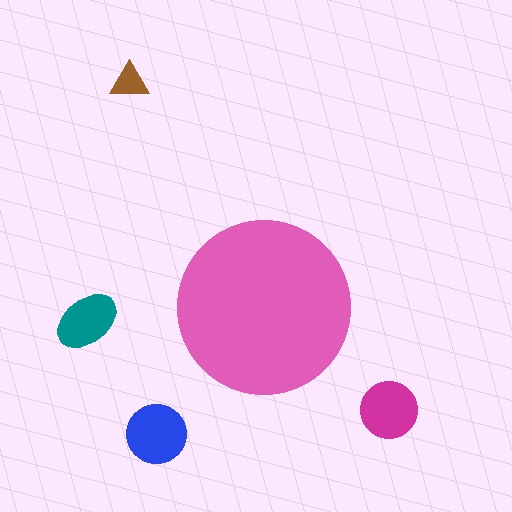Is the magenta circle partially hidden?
No, the magenta circle is fully visible.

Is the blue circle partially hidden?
No, the blue circle is fully visible.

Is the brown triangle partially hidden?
No, the brown triangle is fully visible.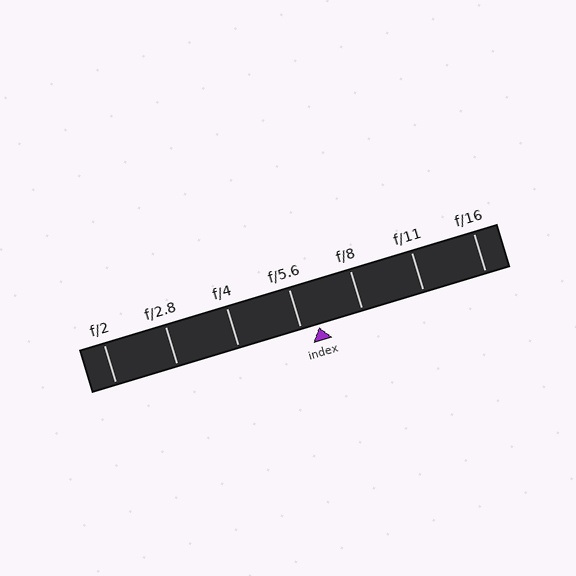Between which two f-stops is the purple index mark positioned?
The index mark is between f/5.6 and f/8.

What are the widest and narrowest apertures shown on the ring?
The widest aperture shown is f/2 and the narrowest is f/16.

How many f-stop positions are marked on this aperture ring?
There are 7 f-stop positions marked.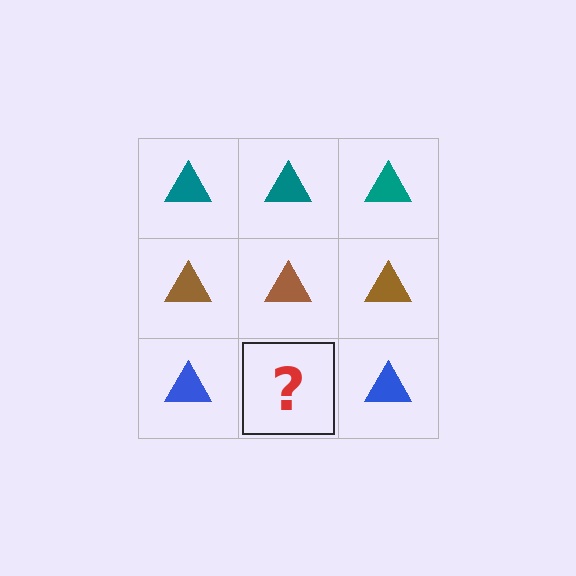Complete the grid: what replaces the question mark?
The question mark should be replaced with a blue triangle.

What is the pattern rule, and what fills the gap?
The rule is that each row has a consistent color. The gap should be filled with a blue triangle.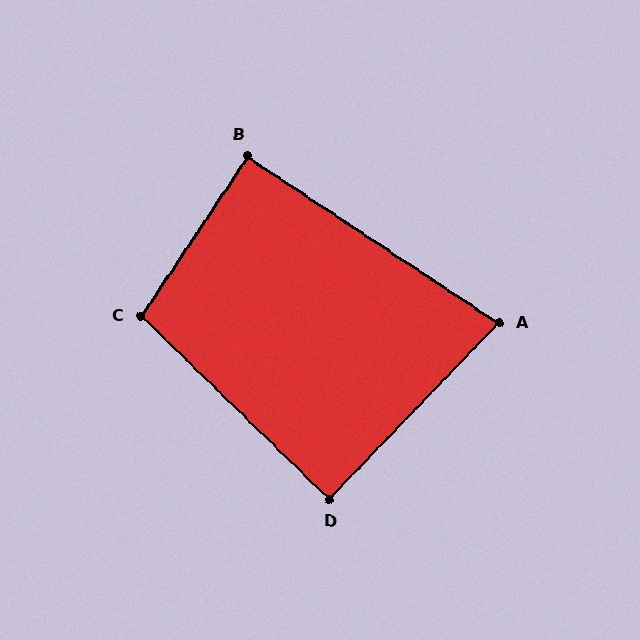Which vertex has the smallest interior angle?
A, at approximately 80 degrees.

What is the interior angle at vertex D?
Approximately 90 degrees (approximately right).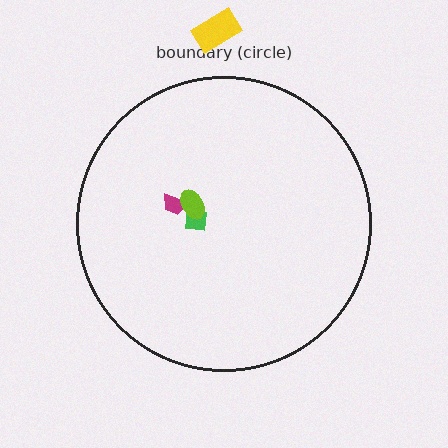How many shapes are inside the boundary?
3 inside, 1 outside.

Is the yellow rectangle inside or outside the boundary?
Outside.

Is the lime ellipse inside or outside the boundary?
Inside.